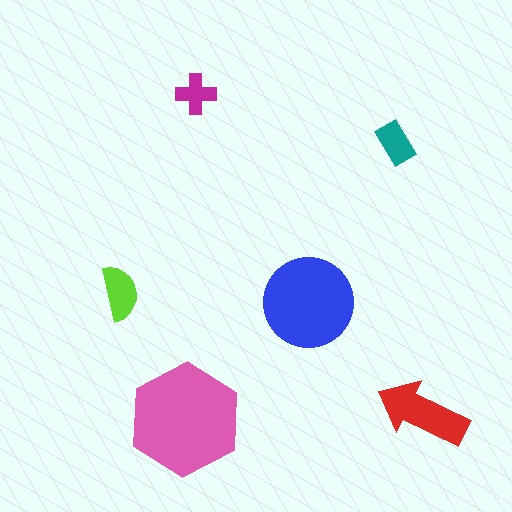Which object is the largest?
The pink hexagon.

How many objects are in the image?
There are 6 objects in the image.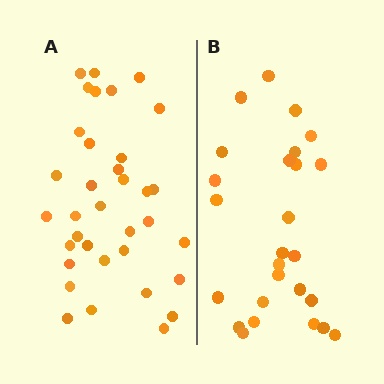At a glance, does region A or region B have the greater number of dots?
Region A (the left region) has more dots.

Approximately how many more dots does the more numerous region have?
Region A has roughly 8 or so more dots than region B.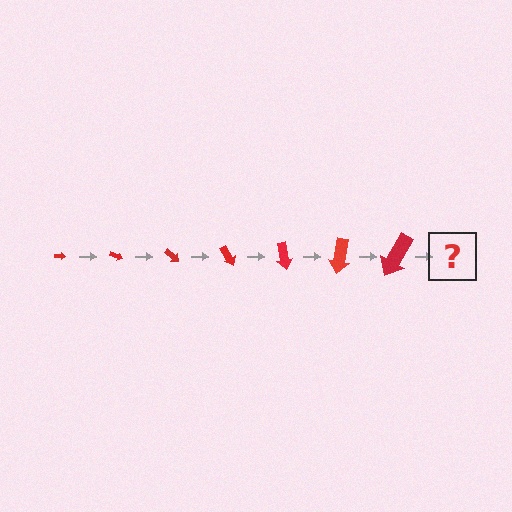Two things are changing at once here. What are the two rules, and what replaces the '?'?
The two rules are that the arrow grows larger each step and it rotates 20 degrees each step. The '?' should be an arrow, larger than the previous one and rotated 140 degrees from the start.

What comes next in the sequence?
The next element should be an arrow, larger than the previous one and rotated 140 degrees from the start.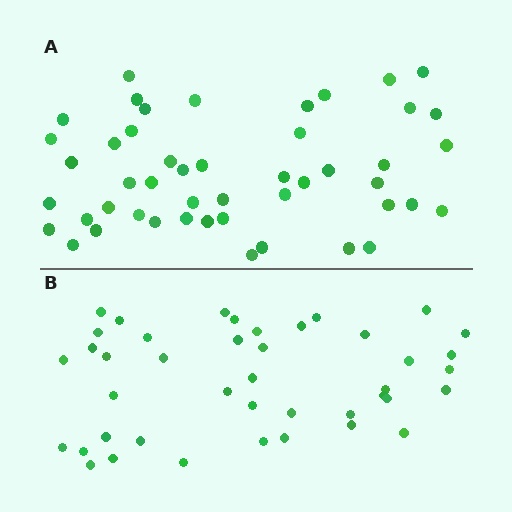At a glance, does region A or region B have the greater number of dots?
Region A (the top region) has more dots.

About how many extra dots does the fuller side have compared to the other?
Region A has about 6 more dots than region B.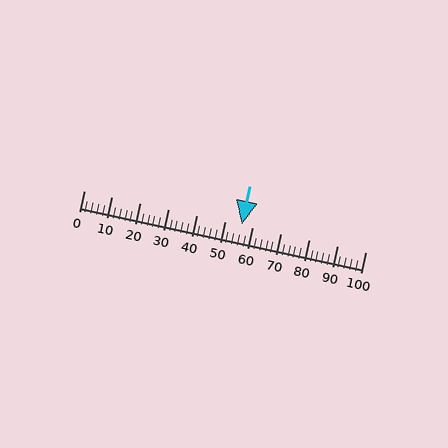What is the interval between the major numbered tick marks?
The major tick marks are spaced 10 units apart.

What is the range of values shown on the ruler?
The ruler shows values from 0 to 100.